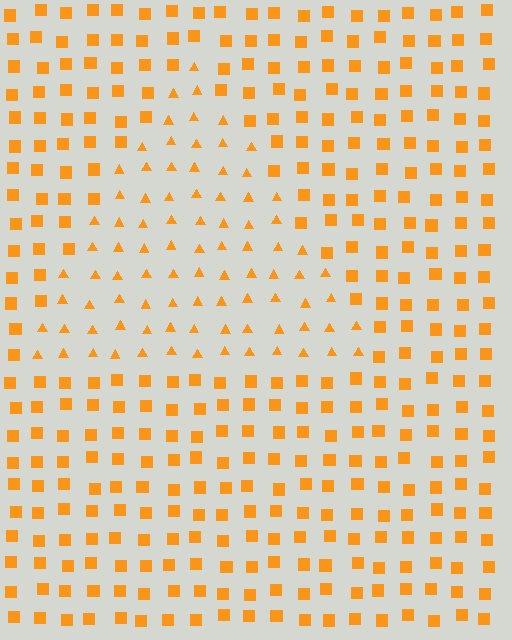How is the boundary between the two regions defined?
The boundary is defined by a change in element shape: triangles inside vs. squares outside. All elements share the same color and spacing.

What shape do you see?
I see a triangle.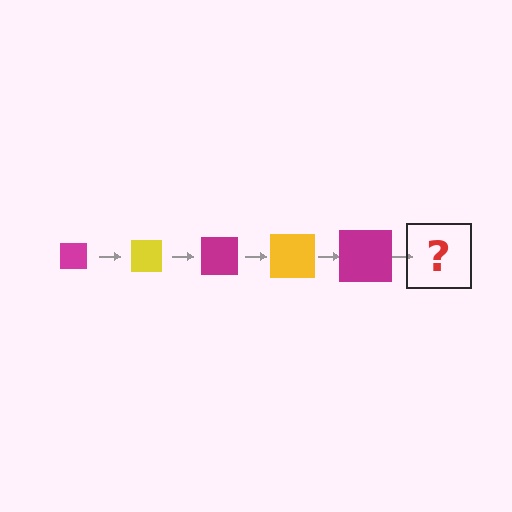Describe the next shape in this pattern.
It should be a yellow square, larger than the previous one.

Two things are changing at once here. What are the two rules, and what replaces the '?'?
The two rules are that the square grows larger each step and the color cycles through magenta and yellow. The '?' should be a yellow square, larger than the previous one.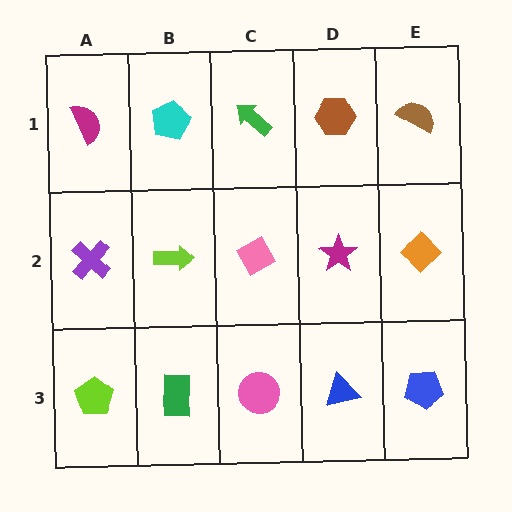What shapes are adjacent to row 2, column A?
A magenta semicircle (row 1, column A), a lime pentagon (row 3, column A), a lime arrow (row 2, column B).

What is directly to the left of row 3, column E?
A blue triangle.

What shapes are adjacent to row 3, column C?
A pink diamond (row 2, column C), a green rectangle (row 3, column B), a blue triangle (row 3, column D).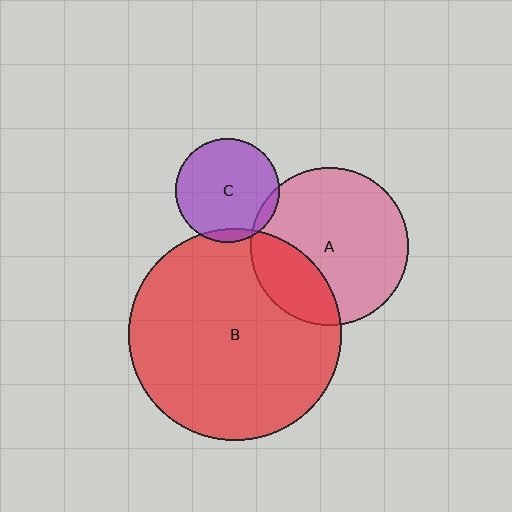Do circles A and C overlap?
Yes.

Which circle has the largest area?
Circle B (red).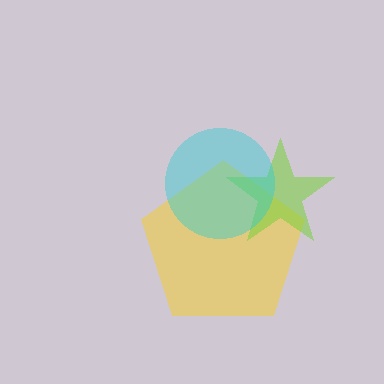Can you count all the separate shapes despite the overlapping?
Yes, there are 3 separate shapes.